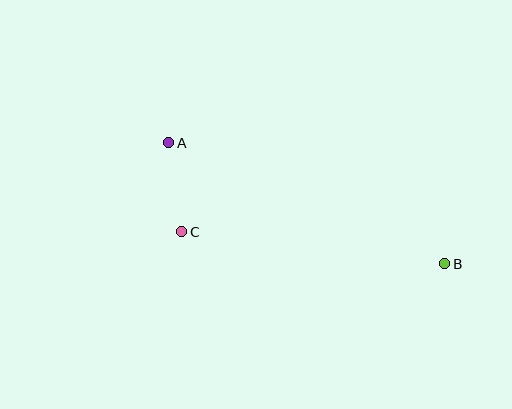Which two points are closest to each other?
Points A and C are closest to each other.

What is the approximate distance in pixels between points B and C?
The distance between B and C is approximately 265 pixels.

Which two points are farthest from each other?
Points A and B are farthest from each other.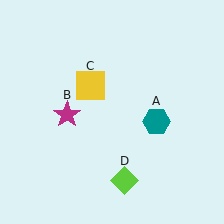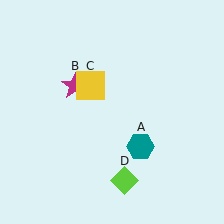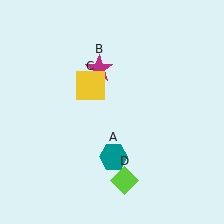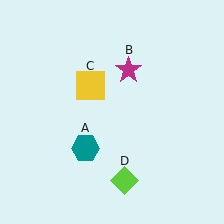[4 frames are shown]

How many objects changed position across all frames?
2 objects changed position: teal hexagon (object A), magenta star (object B).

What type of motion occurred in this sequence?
The teal hexagon (object A), magenta star (object B) rotated clockwise around the center of the scene.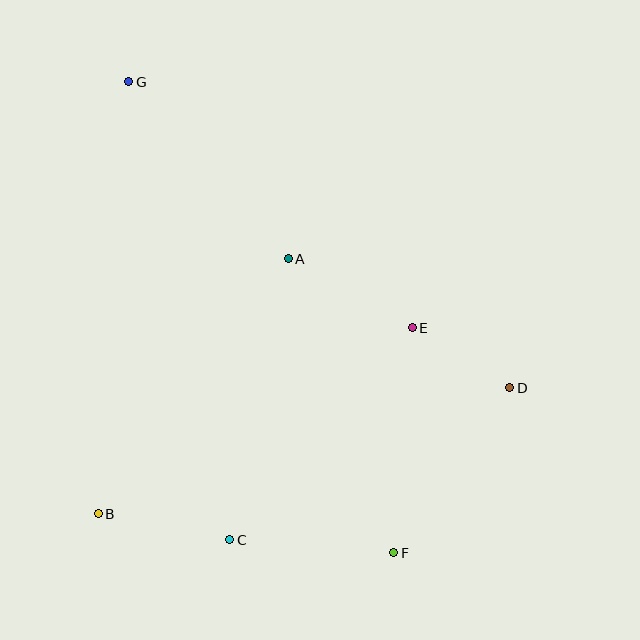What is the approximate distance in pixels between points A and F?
The distance between A and F is approximately 312 pixels.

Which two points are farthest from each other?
Points F and G are farthest from each other.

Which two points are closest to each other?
Points D and E are closest to each other.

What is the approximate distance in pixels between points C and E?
The distance between C and E is approximately 280 pixels.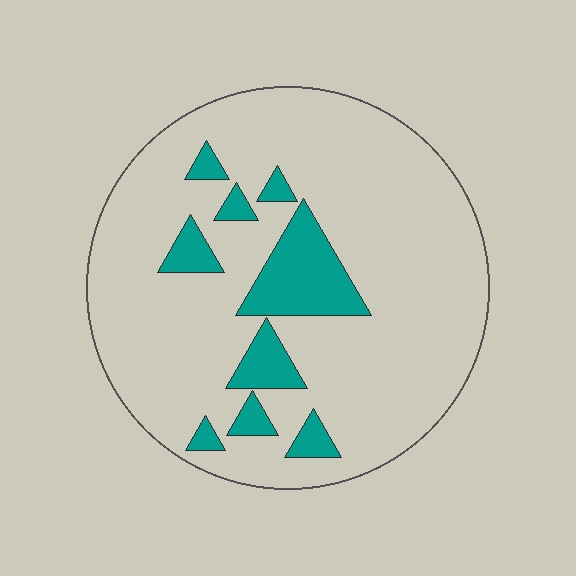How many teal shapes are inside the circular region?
9.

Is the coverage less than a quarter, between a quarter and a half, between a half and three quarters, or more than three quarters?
Less than a quarter.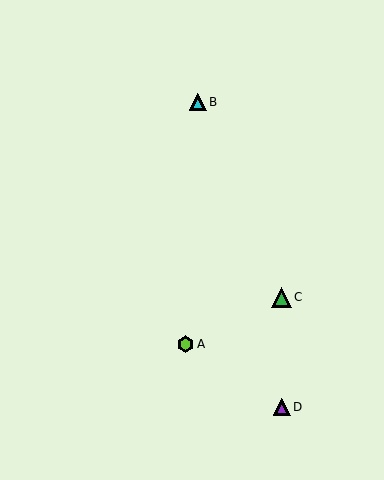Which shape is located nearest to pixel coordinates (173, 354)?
The lime hexagon (labeled A) at (186, 344) is nearest to that location.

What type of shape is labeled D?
Shape D is a purple triangle.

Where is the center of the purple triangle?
The center of the purple triangle is at (282, 407).